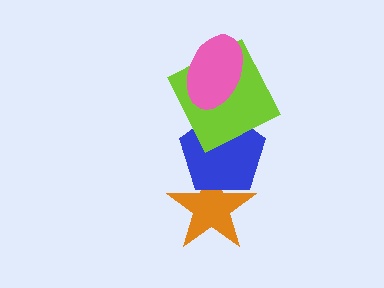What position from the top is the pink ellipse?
The pink ellipse is 1st from the top.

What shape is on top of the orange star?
The blue pentagon is on top of the orange star.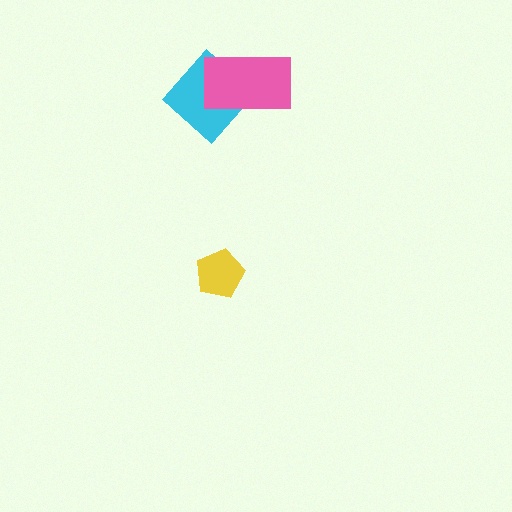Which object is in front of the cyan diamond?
The pink rectangle is in front of the cyan diamond.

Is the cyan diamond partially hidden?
Yes, it is partially covered by another shape.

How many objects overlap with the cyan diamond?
1 object overlaps with the cyan diamond.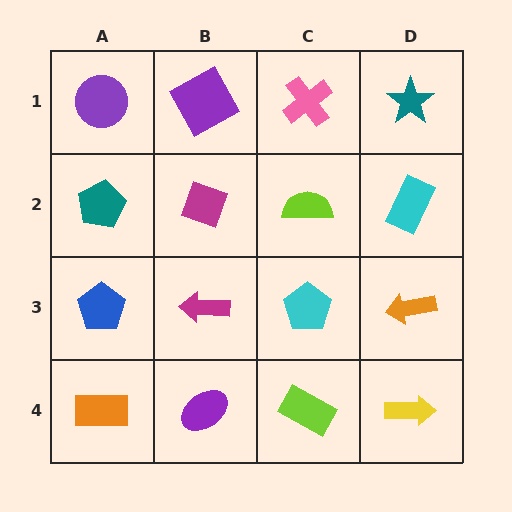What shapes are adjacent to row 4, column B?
A magenta arrow (row 3, column B), an orange rectangle (row 4, column A), a lime rectangle (row 4, column C).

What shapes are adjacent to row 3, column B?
A magenta diamond (row 2, column B), a purple ellipse (row 4, column B), a blue pentagon (row 3, column A), a cyan pentagon (row 3, column C).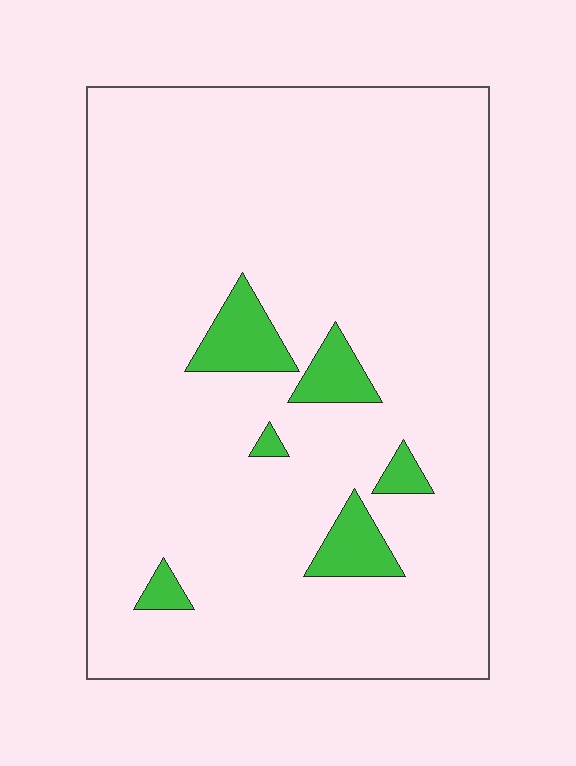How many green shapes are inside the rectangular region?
6.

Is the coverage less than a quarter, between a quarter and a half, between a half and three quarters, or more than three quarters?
Less than a quarter.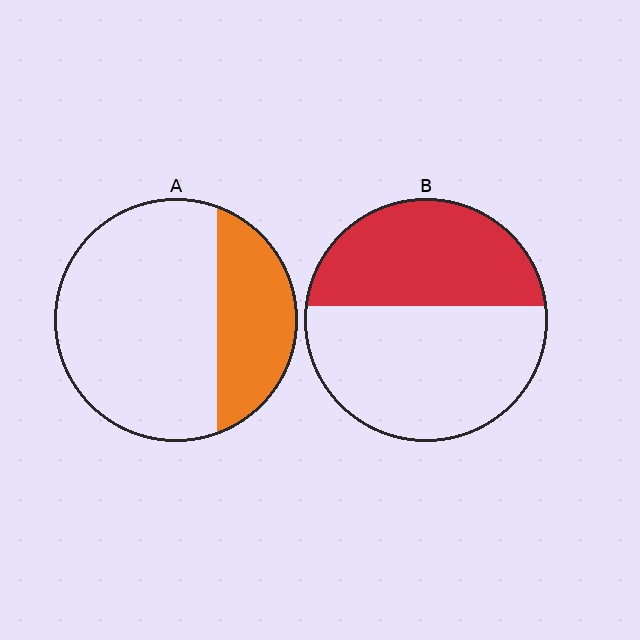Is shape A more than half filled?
No.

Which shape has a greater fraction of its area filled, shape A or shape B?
Shape B.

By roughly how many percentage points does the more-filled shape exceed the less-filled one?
By roughly 15 percentage points (B over A).